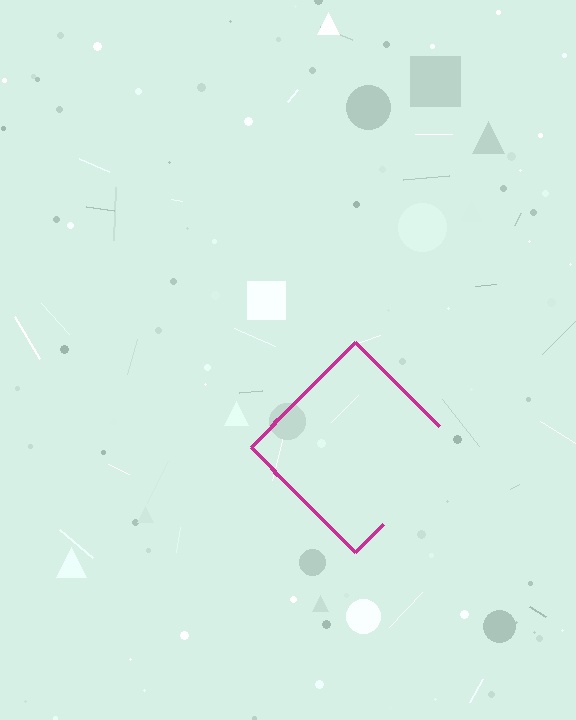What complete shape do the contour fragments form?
The contour fragments form a diamond.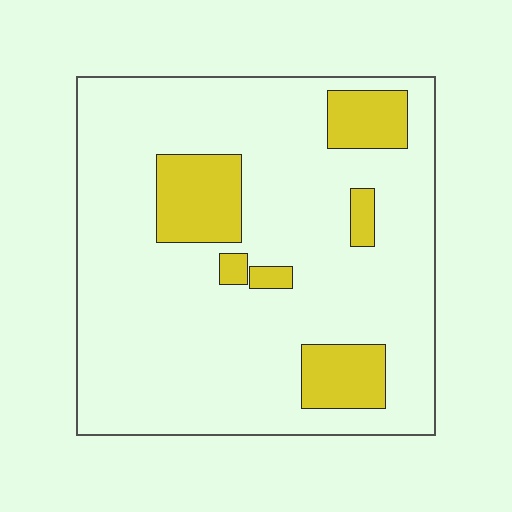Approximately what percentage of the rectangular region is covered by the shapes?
Approximately 15%.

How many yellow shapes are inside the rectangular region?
6.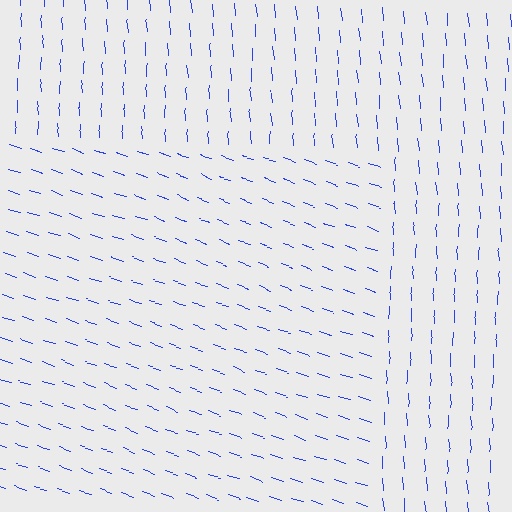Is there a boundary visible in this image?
Yes, there is a texture boundary formed by a change in line orientation.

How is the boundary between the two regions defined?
The boundary is defined purely by a change in line orientation (approximately 67 degrees difference). All lines are the same color and thickness.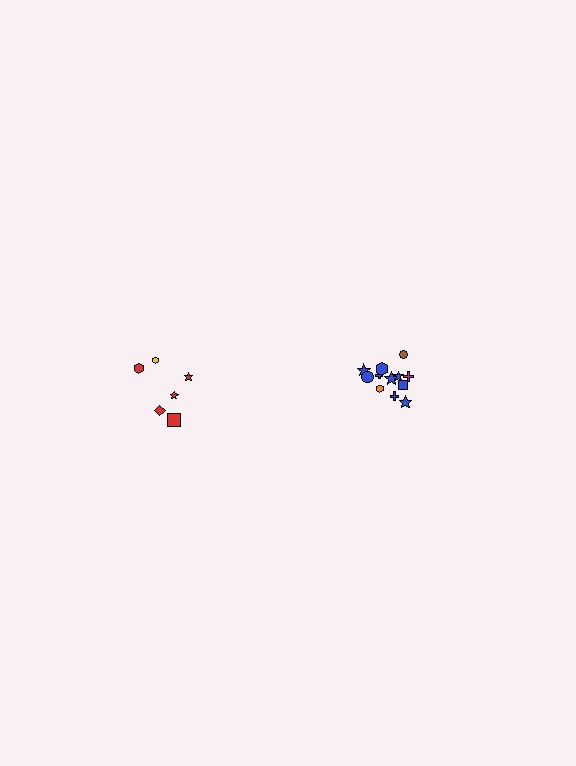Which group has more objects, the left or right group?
The right group.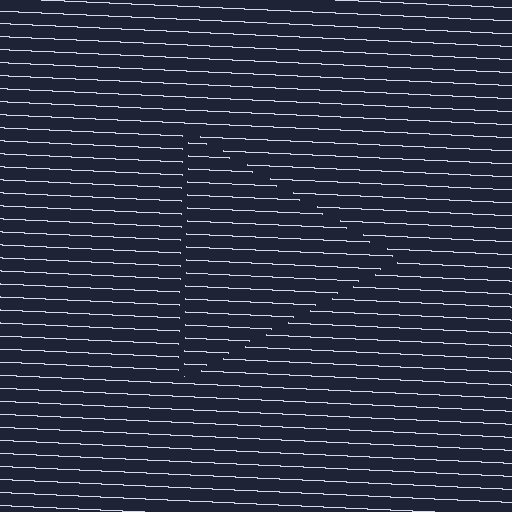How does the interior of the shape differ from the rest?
The interior of the shape contains the same grating, shifted by half a period — the contour is defined by the phase discontinuity where line-ends from the inner and outer gratings abut.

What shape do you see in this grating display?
An illusory triangle. The interior of the shape contains the same grating, shifted by half a period — the contour is defined by the phase discontinuity where line-ends from the inner and outer gratings abut.